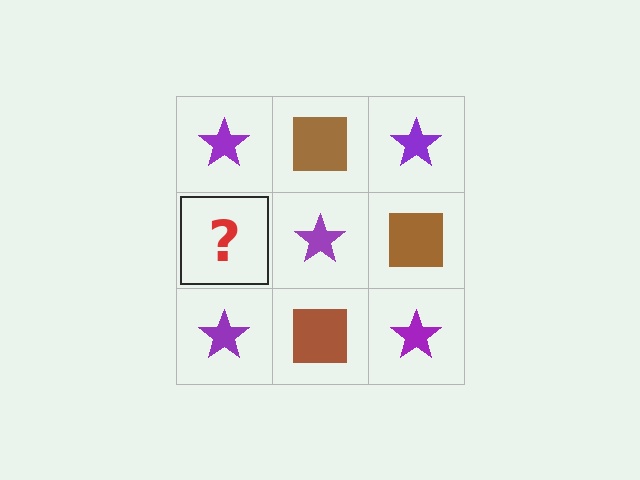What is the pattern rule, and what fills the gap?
The rule is that it alternates purple star and brown square in a checkerboard pattern. The gap should be filled with a brown square.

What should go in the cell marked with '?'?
The missing cell should contain a brown square.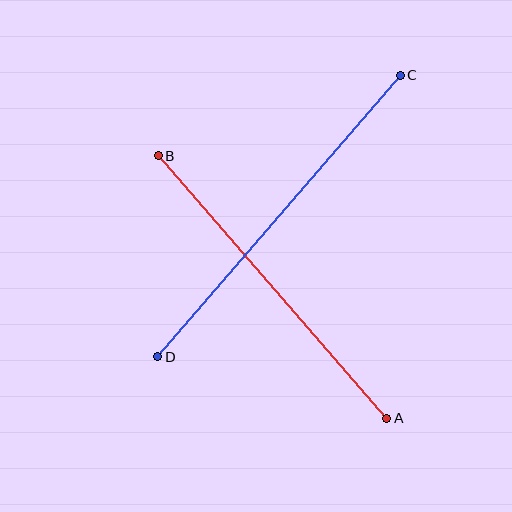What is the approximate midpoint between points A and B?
The midpoint is at approximately (272, 287) pixels.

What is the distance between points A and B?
The distance is approximately 348 pixels.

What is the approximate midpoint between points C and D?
The midpoint is at approximately (279, 216) pixels.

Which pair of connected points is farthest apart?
Points C and D are farthest apart.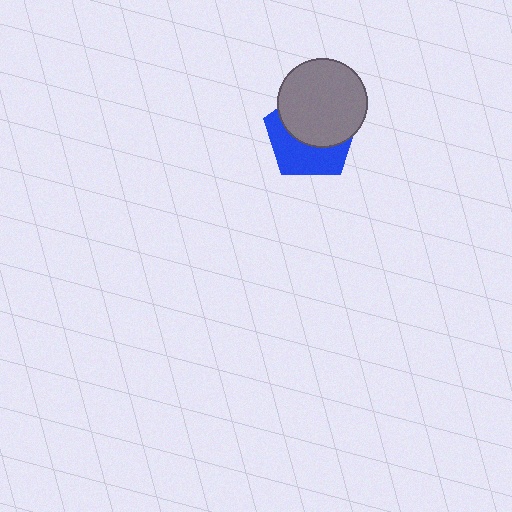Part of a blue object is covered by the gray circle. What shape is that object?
It is a pentagon.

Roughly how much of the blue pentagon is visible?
About half of it is visible (roughly 45%).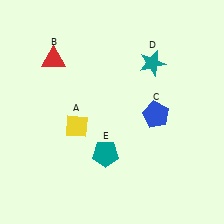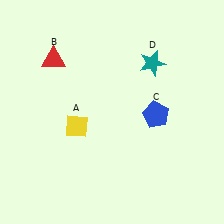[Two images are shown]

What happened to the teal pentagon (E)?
The teal pentagon (E) was removed in Image 2. It was in the bottom-left area of Image 1.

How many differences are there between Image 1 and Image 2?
There is 1 difference between the two images.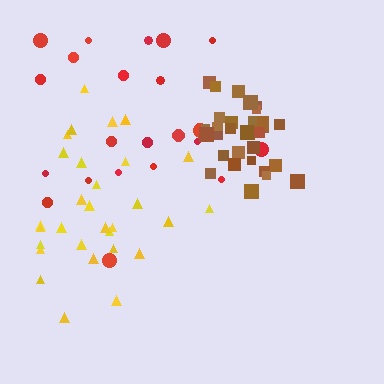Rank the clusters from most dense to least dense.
brown, yellow, red.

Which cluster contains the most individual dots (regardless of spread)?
Brown (31).